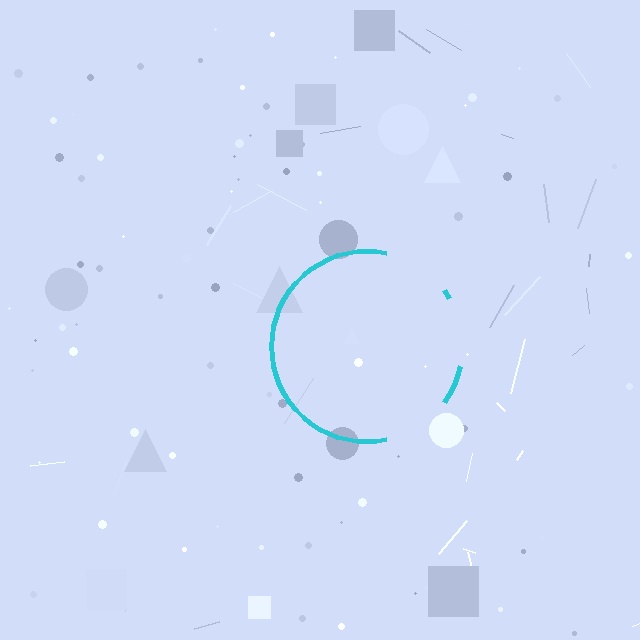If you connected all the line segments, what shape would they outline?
They would outline a circle.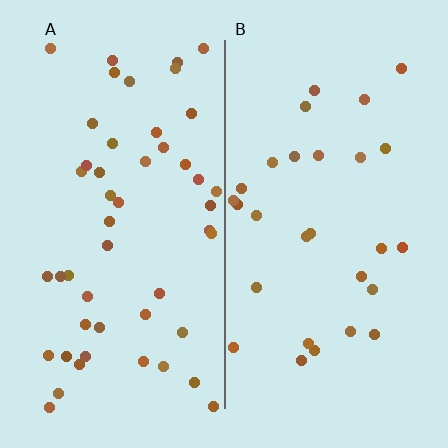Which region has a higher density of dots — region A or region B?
A (the left).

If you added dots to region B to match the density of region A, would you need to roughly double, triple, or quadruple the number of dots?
Approximately double.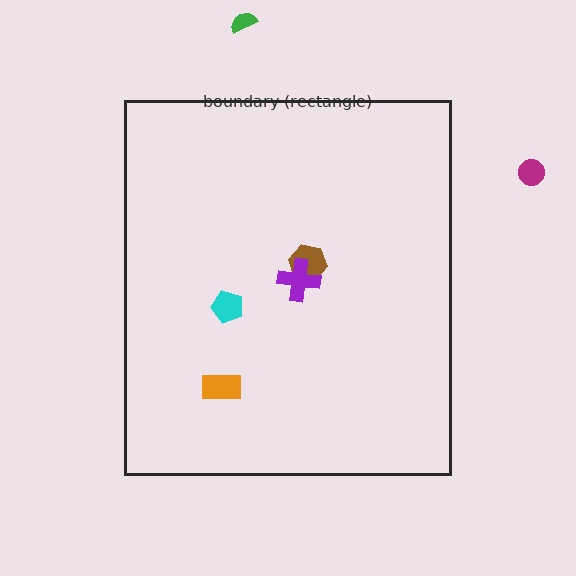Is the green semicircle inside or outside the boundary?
Outside.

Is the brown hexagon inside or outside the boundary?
Inside.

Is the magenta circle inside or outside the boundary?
Outside.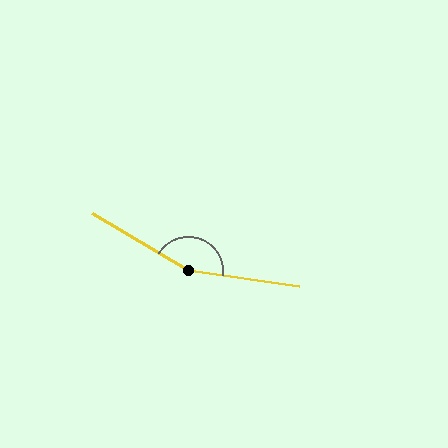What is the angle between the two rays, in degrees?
Approximately 157 degrees.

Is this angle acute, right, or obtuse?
It is obtuse.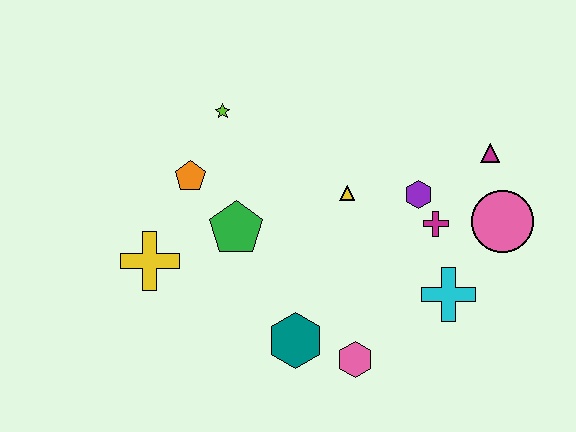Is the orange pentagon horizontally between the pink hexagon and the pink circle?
No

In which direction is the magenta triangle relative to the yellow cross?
The magenta triangle is to the right of the yellow cross.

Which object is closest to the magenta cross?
The purple hexagon is closest to the magenta cross.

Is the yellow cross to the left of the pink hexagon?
Yes